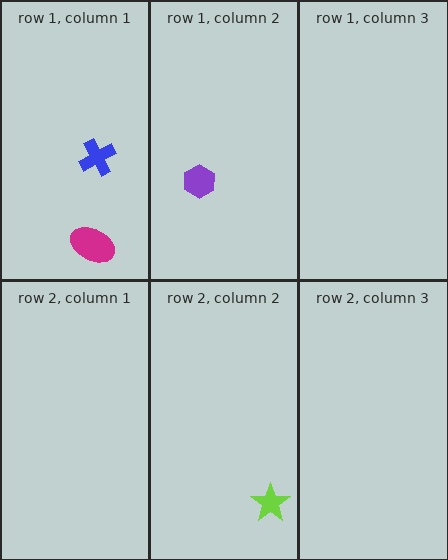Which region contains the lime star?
The row 2, column 2 region.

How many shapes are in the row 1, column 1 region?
2.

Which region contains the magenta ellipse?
The row 1, column 1 region.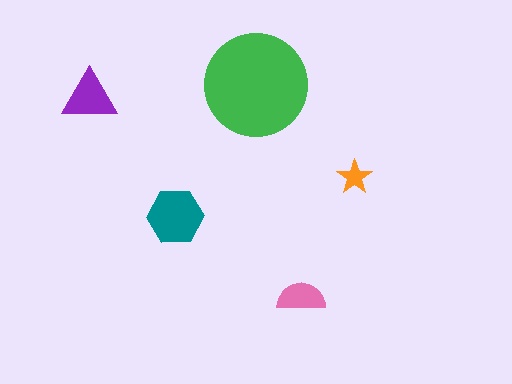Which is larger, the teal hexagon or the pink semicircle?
The teal hexagon.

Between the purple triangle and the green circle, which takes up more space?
The green circle.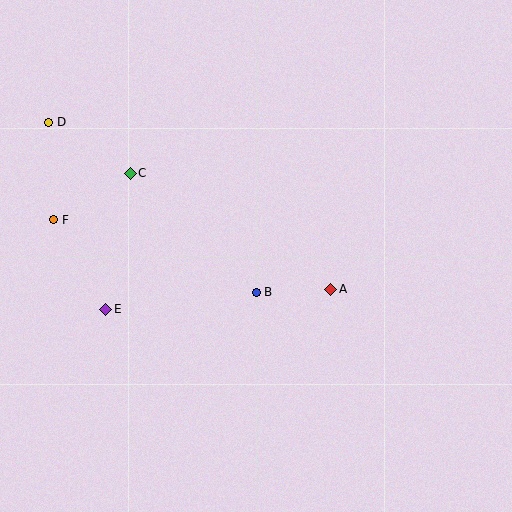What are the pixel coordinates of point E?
Point E is at (106, 309).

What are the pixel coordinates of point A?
Point A is at (331, 289).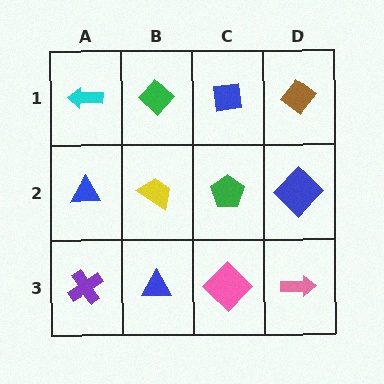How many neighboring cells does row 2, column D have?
3.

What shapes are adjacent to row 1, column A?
A blue triangle (row 2, column A), a green diamond (row 1, column B).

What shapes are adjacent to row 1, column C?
A green pentagon (row 2, column C), a green diamond (row 1, column B), a brown diamond (row 1, column D).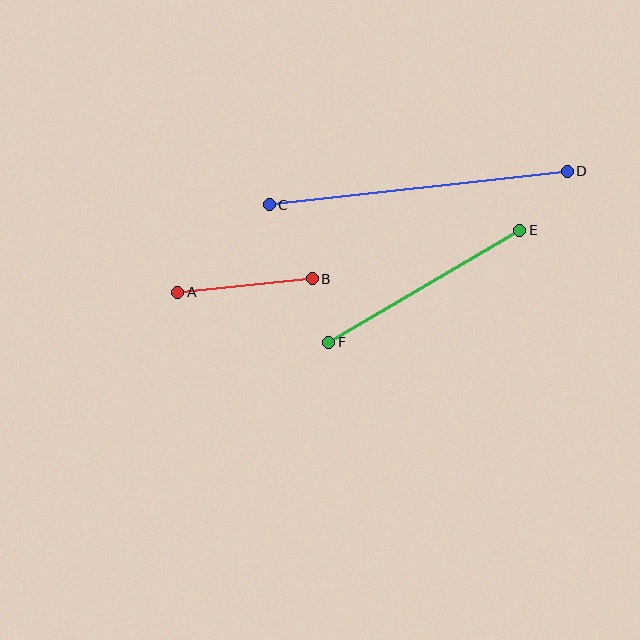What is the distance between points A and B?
The distance is approximately 135 pixels.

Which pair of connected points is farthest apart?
Points C and D are farthest apart.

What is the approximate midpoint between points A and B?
The midpoint is at approximately (245, 286) pixels.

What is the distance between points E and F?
The distance is approximately 221 pixels.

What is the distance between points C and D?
The distance is approximately 300 pixels.